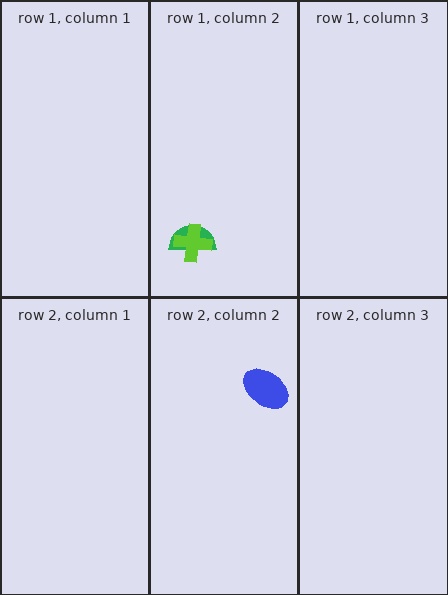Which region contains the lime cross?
The row 1, column 2 region.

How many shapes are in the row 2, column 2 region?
1.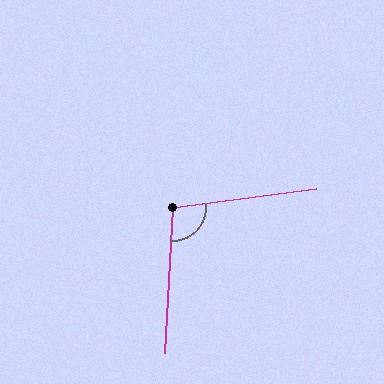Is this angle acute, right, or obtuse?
It is obtuse.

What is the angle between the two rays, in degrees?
Approximately 100 degrees.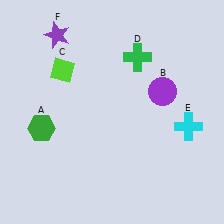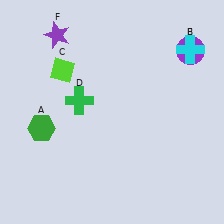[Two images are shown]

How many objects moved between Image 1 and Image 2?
3 objects moved between the two images.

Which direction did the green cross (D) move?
The green cross (D) moved left.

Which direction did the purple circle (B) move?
The purple circle (B) moved up.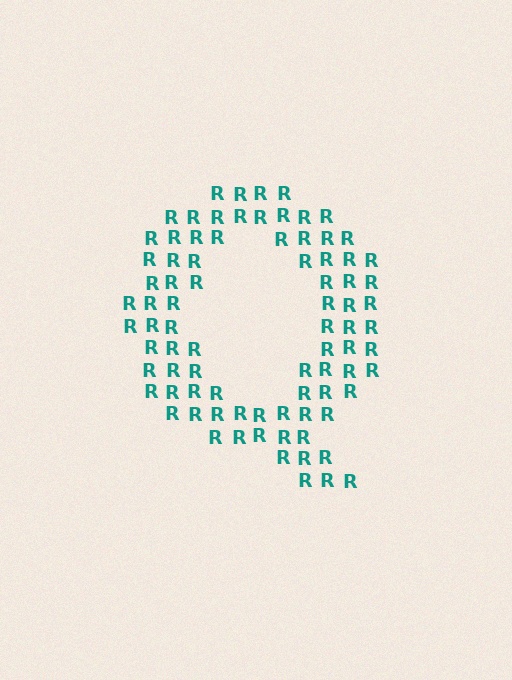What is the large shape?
The large shape is the letter Q.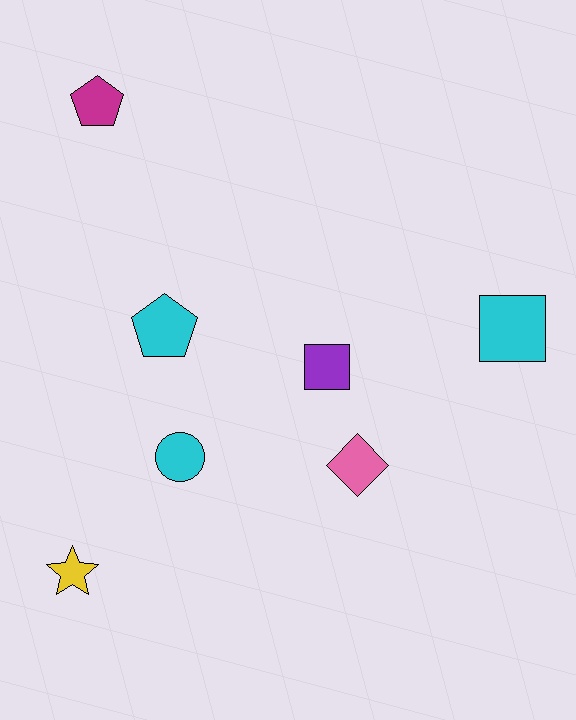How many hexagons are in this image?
There are no hexagons.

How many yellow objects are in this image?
There is 1 yellow object.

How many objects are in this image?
There are 7 objects.